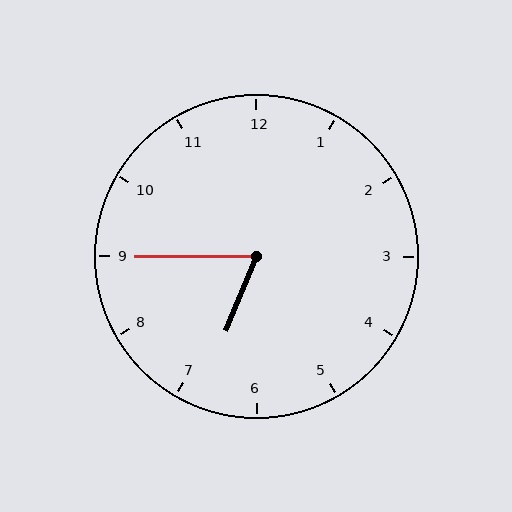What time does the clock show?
6:45.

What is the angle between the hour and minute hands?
Approximately 68 degrees.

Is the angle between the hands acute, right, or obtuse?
It is acute.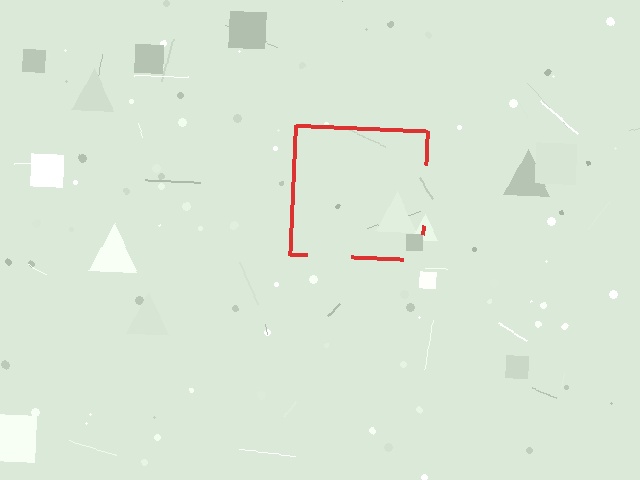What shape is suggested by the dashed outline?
The dashed outline suggests a square.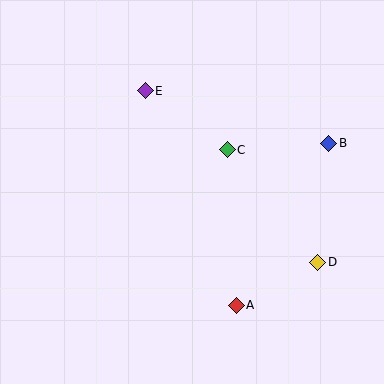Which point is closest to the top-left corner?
Point E is closest to the top-left corner.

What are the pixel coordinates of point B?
Point B is at (329, 143).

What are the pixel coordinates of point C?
Point C is at (227, 150).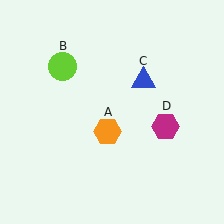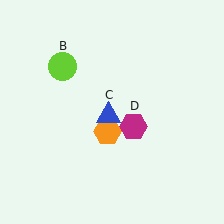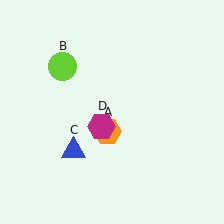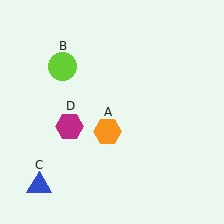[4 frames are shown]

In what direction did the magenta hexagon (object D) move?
The magenta hexagon (object D) moved left.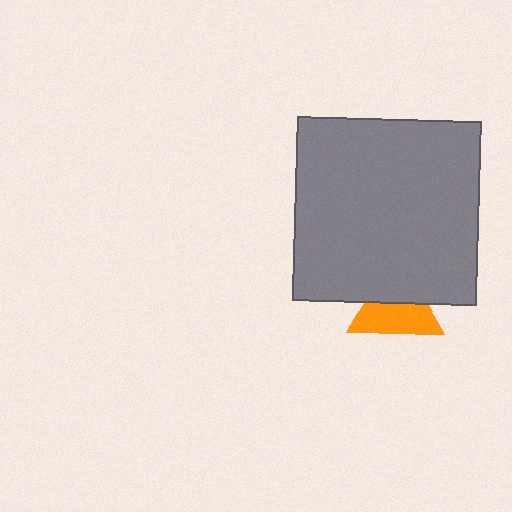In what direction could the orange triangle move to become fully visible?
The orange triangle could move down. That would shift it out from behind the gray rectangle entirely.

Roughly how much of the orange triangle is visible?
About half of it is visible (roughly 58%).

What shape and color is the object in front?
The object in front is a gray rectangle.